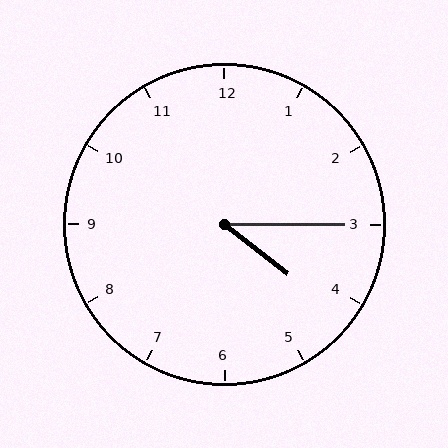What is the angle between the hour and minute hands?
Approximately 38 degrees.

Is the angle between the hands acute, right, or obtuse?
It is acute.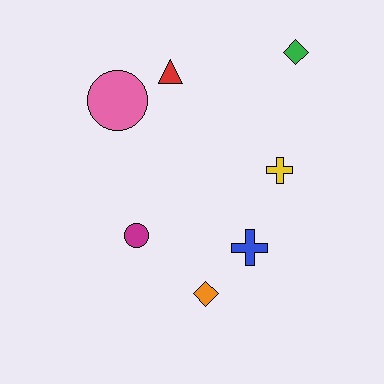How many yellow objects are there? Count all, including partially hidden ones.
There is 1 yellow object.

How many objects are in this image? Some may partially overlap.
There are 7 objects.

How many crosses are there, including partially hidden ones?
There are 2 crosses.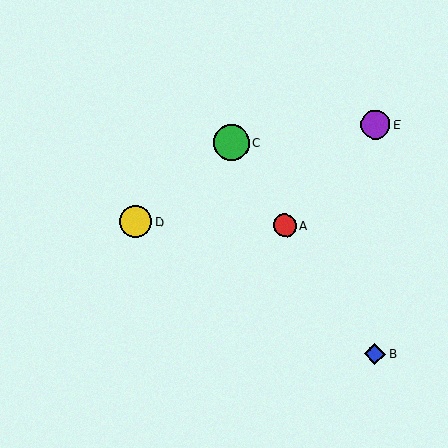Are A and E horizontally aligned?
No, A is at y≈225 and E is at y≈125.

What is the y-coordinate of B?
Object B is at y≈354.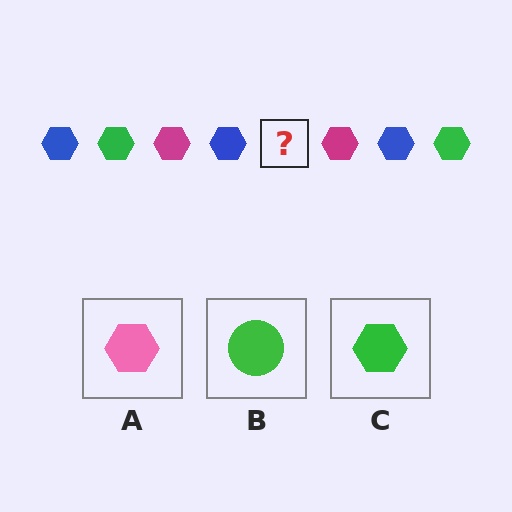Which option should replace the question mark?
Option C.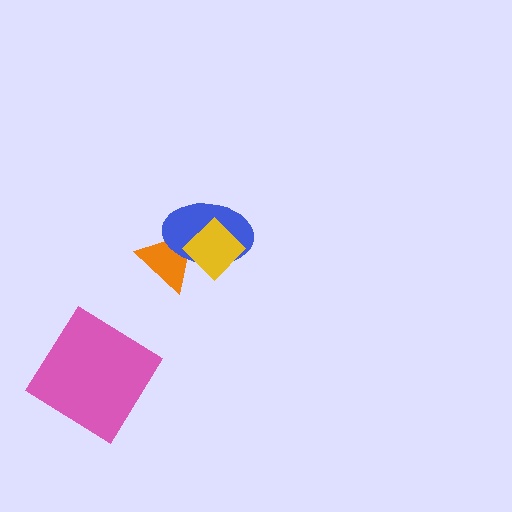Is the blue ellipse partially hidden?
Yes, it is partially covered by another shape.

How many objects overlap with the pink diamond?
0 objects overlap with the pink diamond.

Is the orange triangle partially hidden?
Yes, it is partially covered by another shape.